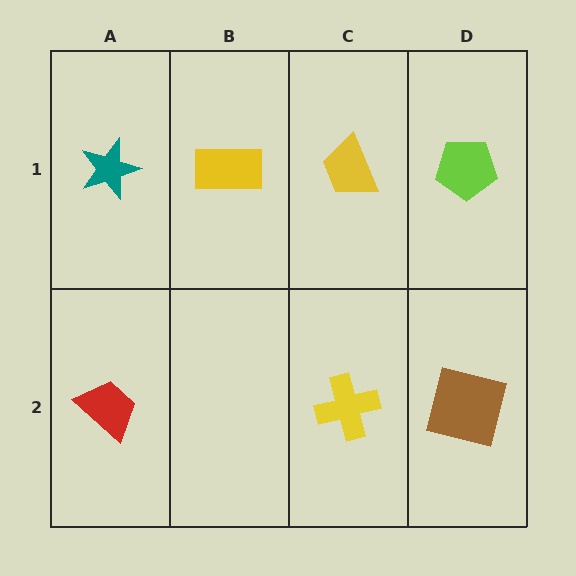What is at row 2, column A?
A red trapezoid.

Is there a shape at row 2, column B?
No, that cell is empty.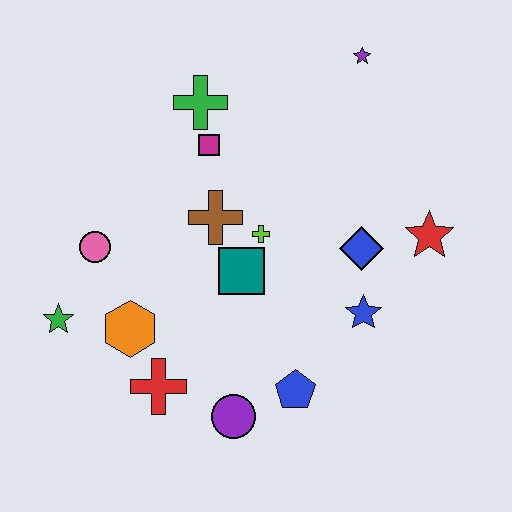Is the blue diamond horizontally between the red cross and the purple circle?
No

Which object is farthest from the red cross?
The purple star is farthest from the red cross.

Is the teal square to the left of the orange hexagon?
No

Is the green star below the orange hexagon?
No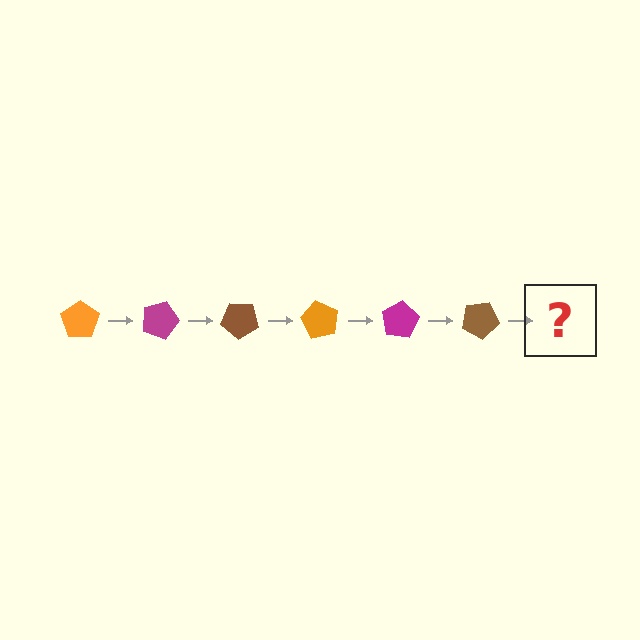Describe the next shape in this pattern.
It should be an orange pentagon, rotated 120 degrees from the start.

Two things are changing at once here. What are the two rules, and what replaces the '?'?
The two rules are that it rotates 20 degrees each step and the color cycles through orange, magenta, and brown. The '?' should be an orange pentagon, rotated 120 degrees from the start.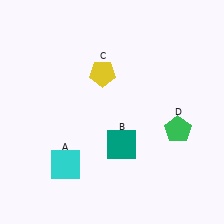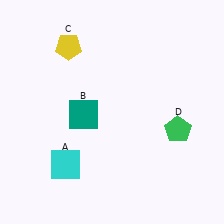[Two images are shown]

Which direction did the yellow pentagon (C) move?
The yellow pentagon (C) moved left.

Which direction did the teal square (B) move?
The teal square (B) moved left.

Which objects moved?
The objects that moved are: the teal square (B), the yellow pentagon (C).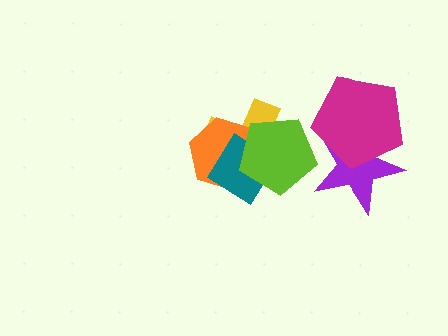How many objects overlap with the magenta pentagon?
1 object overlaps with the magenta pentagon.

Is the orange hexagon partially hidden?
Yes, it is partially covered by another shape.